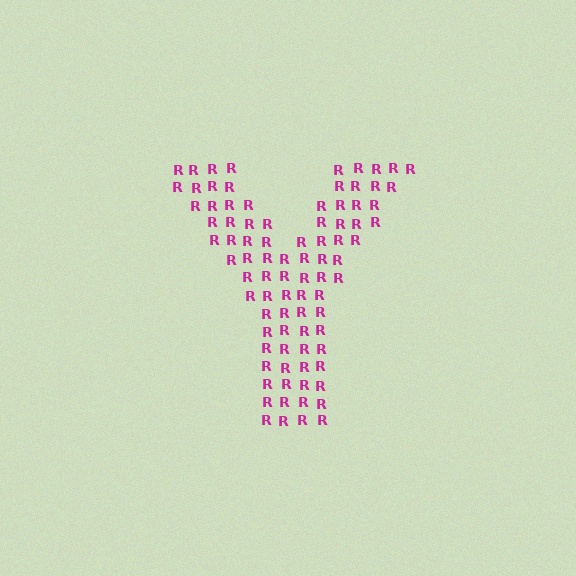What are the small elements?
The small elements are letter R's.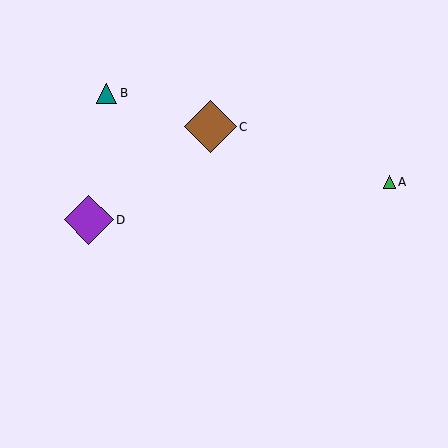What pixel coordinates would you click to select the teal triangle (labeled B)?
Click at (107, 93) to select the teal triangle B.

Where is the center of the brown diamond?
The center of the brown diamond is at (211, 127).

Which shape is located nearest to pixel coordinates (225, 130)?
The brown diamond (labeled C) at (211, 127) is nearest to that location.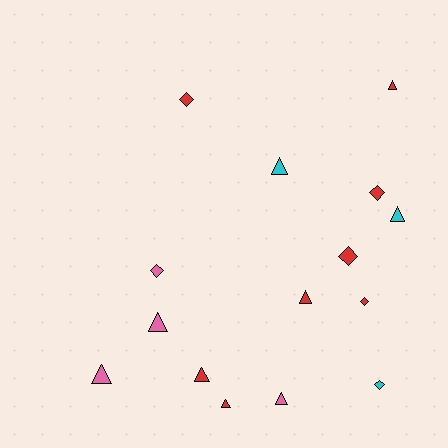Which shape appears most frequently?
Triangle, with 9 objects.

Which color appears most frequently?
Red, with 8 objects.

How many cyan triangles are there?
There are 2 cyan triangles.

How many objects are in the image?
There are 15 objects.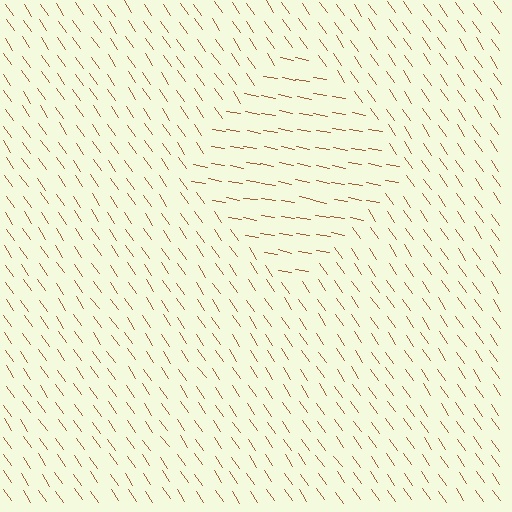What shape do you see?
I see a diamond.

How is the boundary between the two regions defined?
The boundary is defined purely by a change in line orientation (approximately 45 degrees difference). All lines are the same color and thickness.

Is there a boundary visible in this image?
Yes, there is a texture boundary formed by a change in line orientation.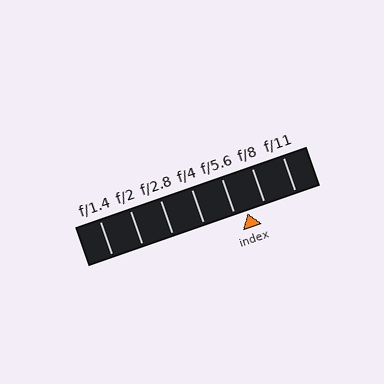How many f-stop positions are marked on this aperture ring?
There are 7 f-stop positions marked.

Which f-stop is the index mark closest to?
The index mark is closest to f/5.6.